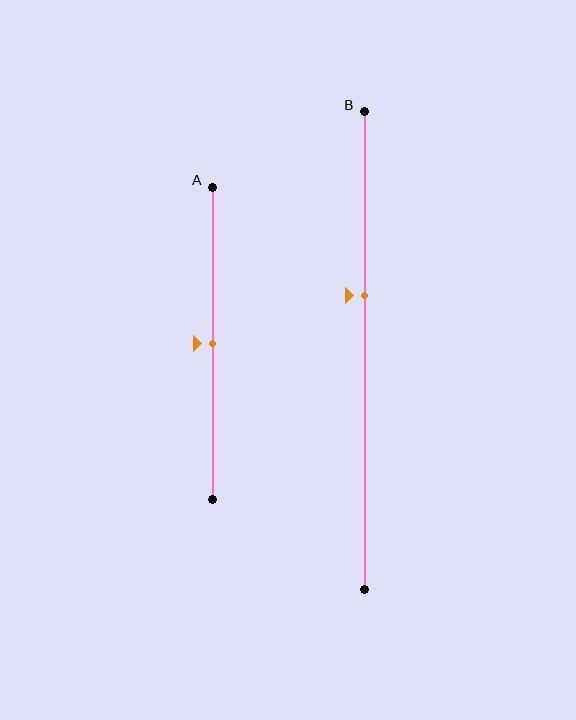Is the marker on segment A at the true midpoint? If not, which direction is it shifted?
Yes, the marker on segment A is at the true midpoint.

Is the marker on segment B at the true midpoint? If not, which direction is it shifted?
No, the marker on segment B is shifted upward by about 12% of the segment length.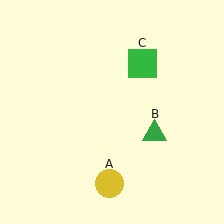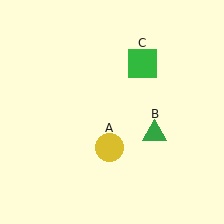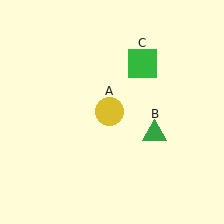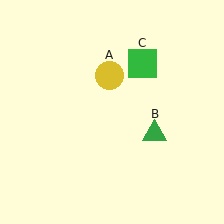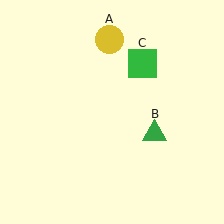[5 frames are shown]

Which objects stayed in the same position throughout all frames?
Green triangle (object B) and green square (object C) remained stationary.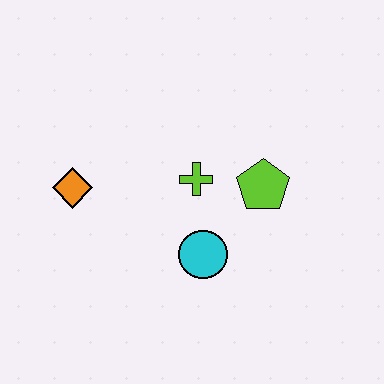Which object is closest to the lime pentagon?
The lime cross is closest to the lime pentagon.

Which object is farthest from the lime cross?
The orange diamond is farthest from the lime cross.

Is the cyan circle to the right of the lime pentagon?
No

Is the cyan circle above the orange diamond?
No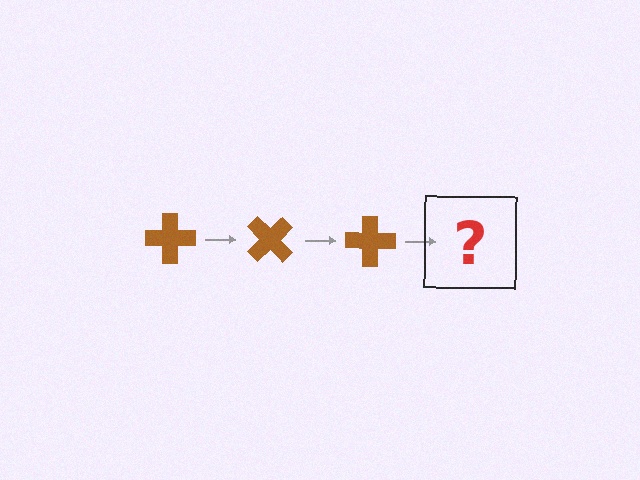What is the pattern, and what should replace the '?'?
The pattern is that the cross rotates 45 degrees each step. The '?' should be a brown cross rotated 135 degrees.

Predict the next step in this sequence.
The next step is a brown cross rotated 135 degrees.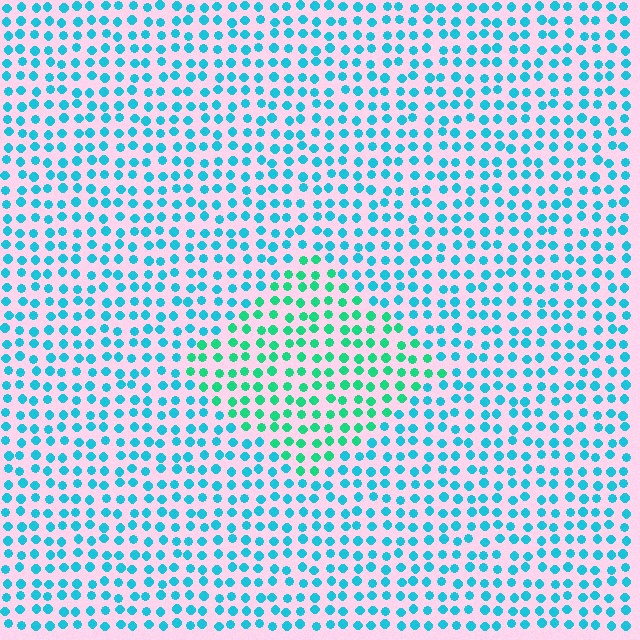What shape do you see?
I see a diamond.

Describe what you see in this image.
The image is filled with small cyan elements in a uniform arrangement. A diamond-shaped region is visible where the elements are tinted to a slightly different hue, forming a subtle color boundary.